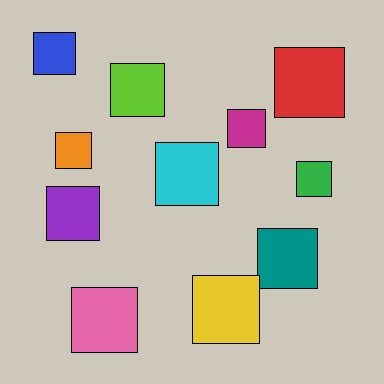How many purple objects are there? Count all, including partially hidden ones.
There is 1 purple object.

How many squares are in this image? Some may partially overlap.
There are 11 squares.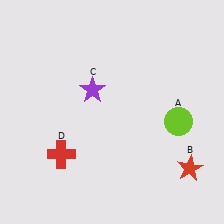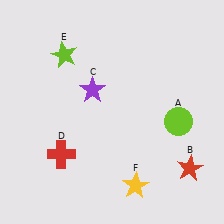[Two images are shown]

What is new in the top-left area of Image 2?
A lime star (E) was added in the top-left area of Image 2.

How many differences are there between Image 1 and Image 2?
There are 2 differences between the two images.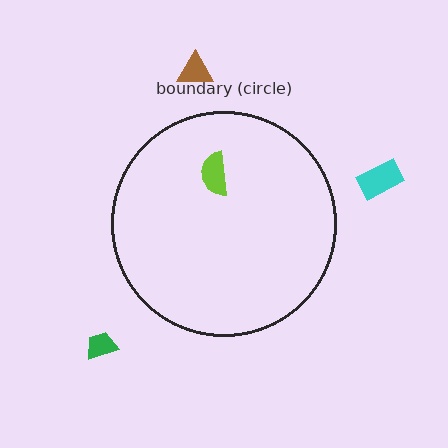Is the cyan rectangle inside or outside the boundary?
Outside.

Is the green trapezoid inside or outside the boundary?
Outside.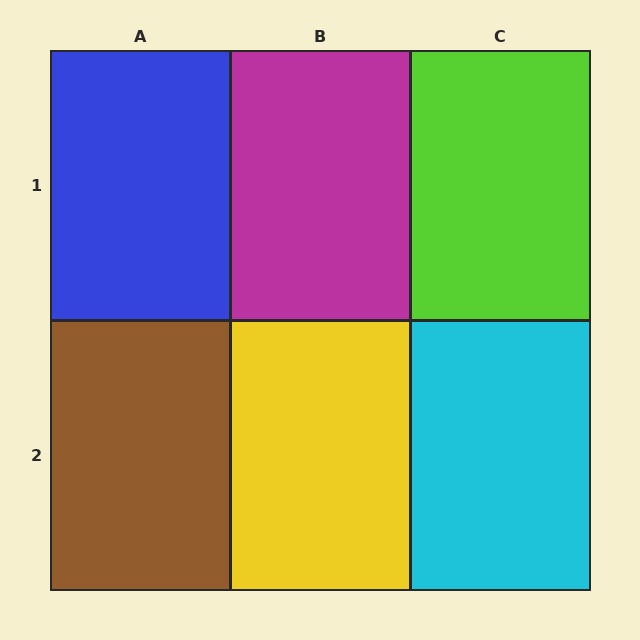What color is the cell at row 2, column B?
Yellow.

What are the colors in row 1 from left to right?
Blue, magenta, lime.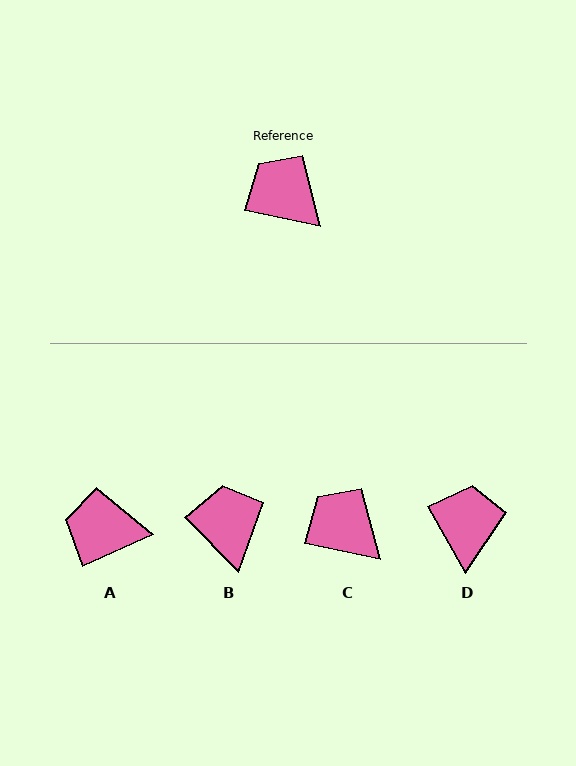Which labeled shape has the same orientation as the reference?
C.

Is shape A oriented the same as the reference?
No, it is off by about 36 degrees.